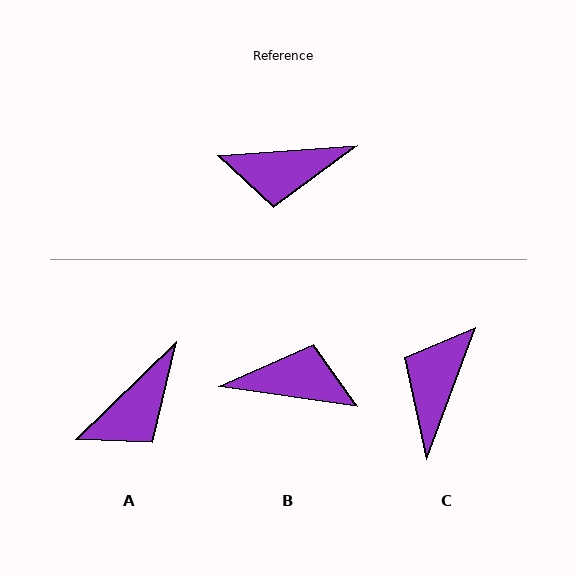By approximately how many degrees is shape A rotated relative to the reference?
Approximately 40 degrees counter-clockwise.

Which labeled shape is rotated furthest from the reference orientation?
B, about 167 degrees away.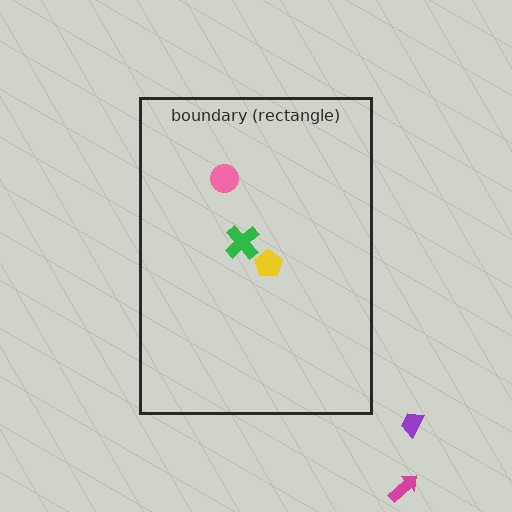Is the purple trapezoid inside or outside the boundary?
Outside.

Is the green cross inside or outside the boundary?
Inside.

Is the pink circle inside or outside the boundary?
Inside.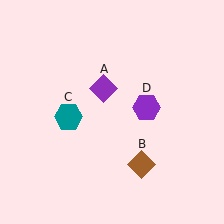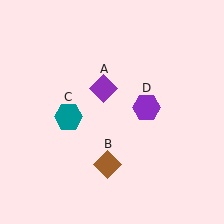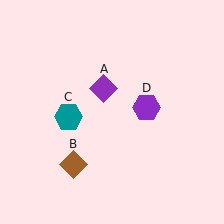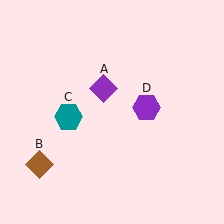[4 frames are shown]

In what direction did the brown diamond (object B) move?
The brown diamond (object B) moved left.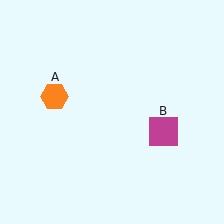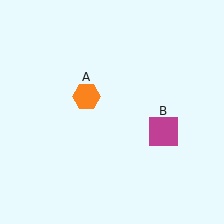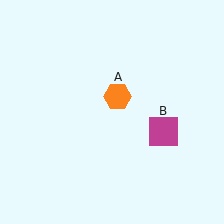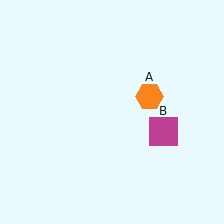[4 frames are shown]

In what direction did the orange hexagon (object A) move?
The orange hexagon (object A) moved right.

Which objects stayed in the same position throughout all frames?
Magenta square (object B) remained stationary.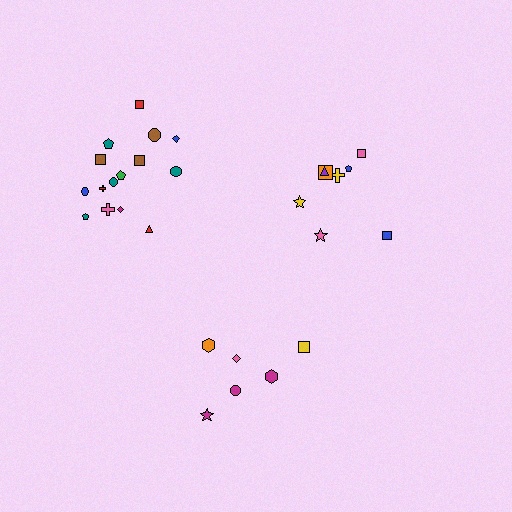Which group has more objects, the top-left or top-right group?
The top-left group.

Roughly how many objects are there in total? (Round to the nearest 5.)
Roughly 30 objects in total.